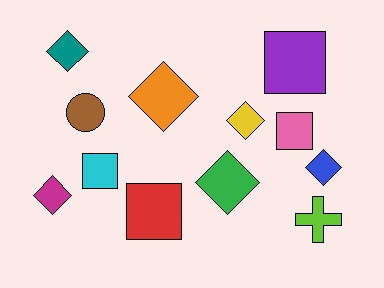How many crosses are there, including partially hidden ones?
There is 1 cross.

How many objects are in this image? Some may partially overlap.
There are 12 objects.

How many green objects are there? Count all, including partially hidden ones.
There is 1 green object.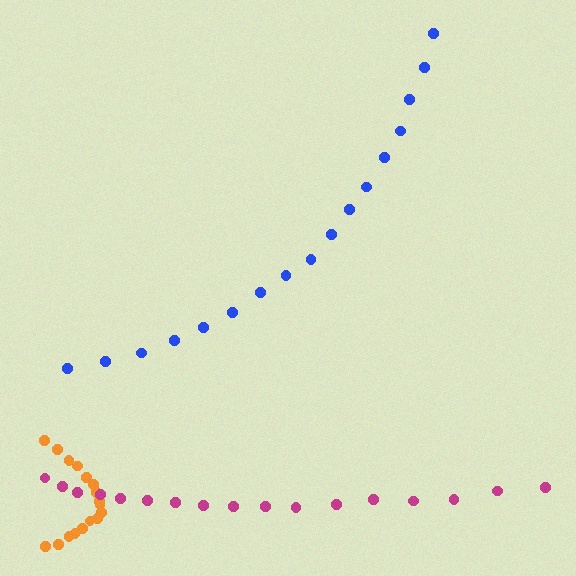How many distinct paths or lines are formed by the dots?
There are 3 distinct paths.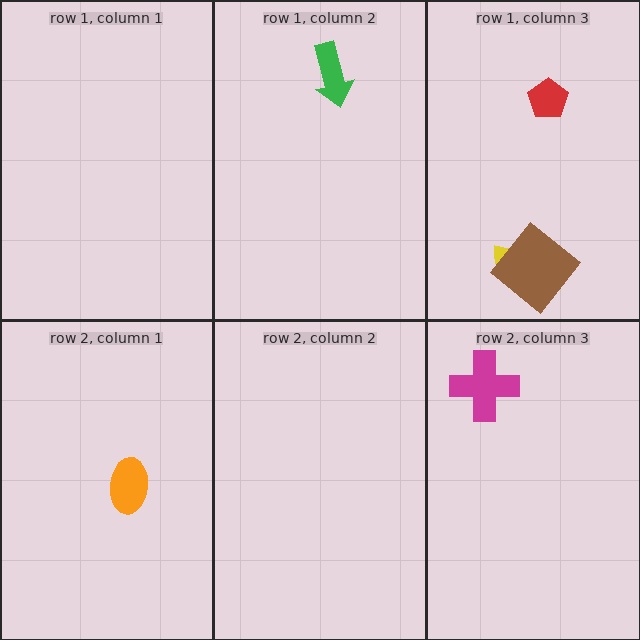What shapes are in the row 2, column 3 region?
The magenta cross.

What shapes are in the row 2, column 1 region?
The orange ellipse.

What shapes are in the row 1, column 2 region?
The green arrow.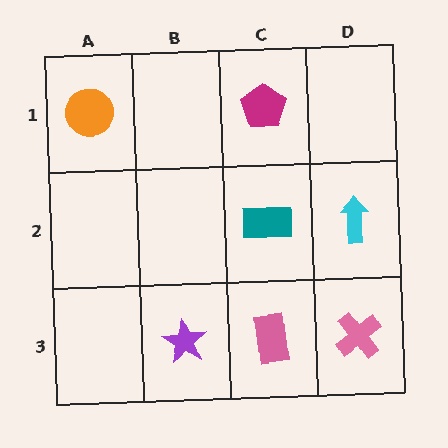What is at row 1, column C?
A magenta pentagon.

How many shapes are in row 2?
2 shapes.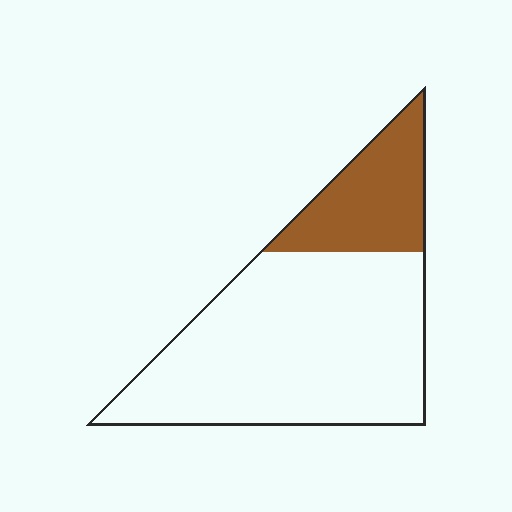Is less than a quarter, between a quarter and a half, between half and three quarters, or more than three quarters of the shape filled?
Less than a quarter.